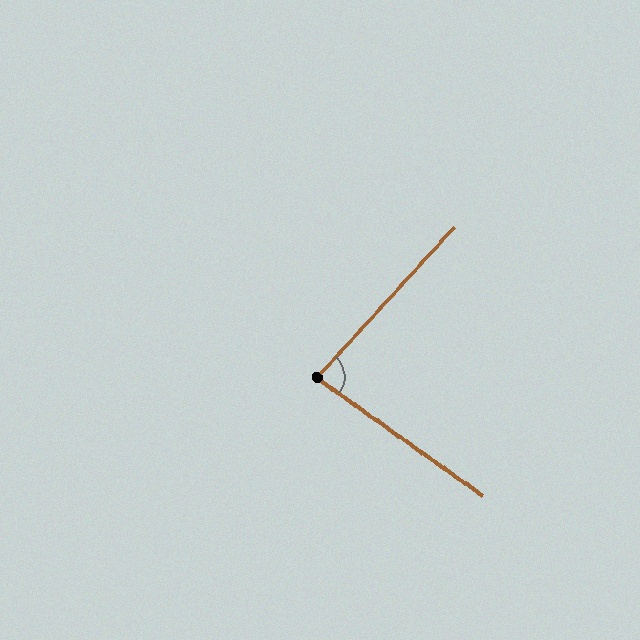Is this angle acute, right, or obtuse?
It is acute.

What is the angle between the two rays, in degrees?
Approximately 83 degrees.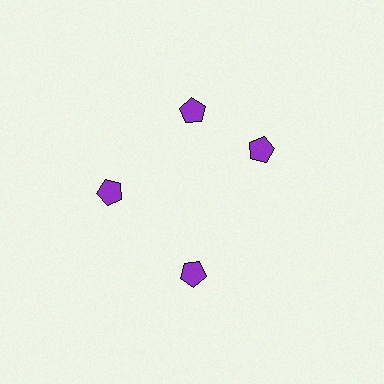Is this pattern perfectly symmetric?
No. The 4 purple pentagons are arranged in a ring, but one element near the 3 o'clock position is rotated out of alignment along the ring, breaking the 4-fold rotational symmetry.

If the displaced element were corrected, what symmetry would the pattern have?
It would have 4-fold rotational symmetry — the pattern would map onto itself every 90 degrees.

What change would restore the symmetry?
The symmetry would be restored by rotating it back into even spacing with its neighbors so that all 4 pentagons sit at equal angles and equal distance from the center.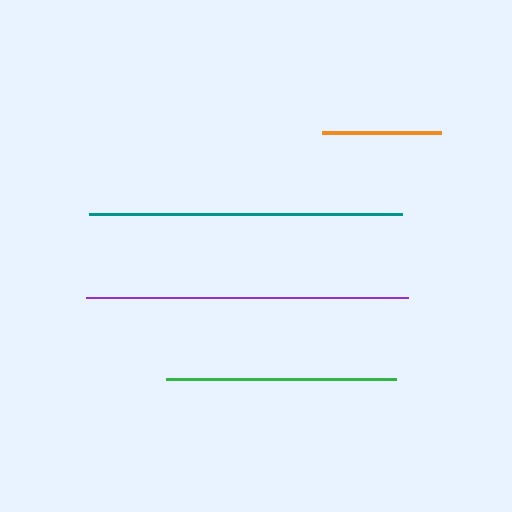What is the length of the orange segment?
The orange segment is approximately 119 pixels long.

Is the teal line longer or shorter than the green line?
The teal line is longer than the green line.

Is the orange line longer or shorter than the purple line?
The purple line is longer than the orange line.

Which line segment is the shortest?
The orange line is the shortest at approximately 119 pixels.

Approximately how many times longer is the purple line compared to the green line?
The purple line is approximately 1.4 times the length of the green line.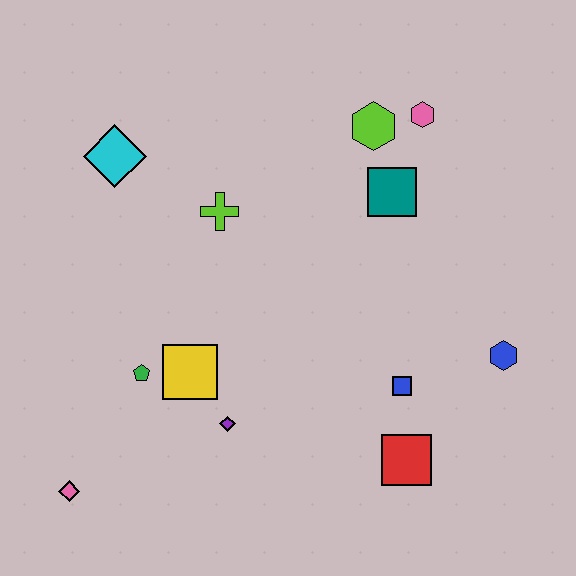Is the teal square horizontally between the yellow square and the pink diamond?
No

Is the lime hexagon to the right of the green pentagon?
Yes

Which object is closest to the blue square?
The red square is closest to the blue square.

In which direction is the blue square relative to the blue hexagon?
The blue square is to the left of the blue hexagon.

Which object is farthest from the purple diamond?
The pink hexagon is farthest from the purple diamond.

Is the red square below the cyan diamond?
Yes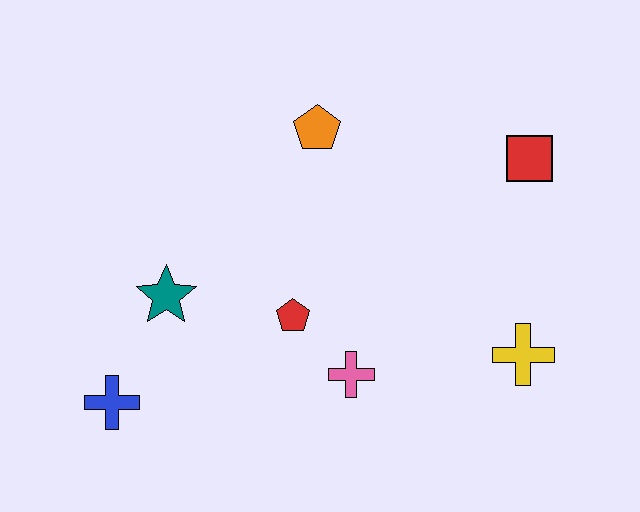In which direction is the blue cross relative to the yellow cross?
The blue cross is to the left of the yellow cross.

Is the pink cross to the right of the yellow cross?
No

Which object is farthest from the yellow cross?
The blue cross is farthest from the yellow cross.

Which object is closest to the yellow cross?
The pink cross is closest to the yellow cross.